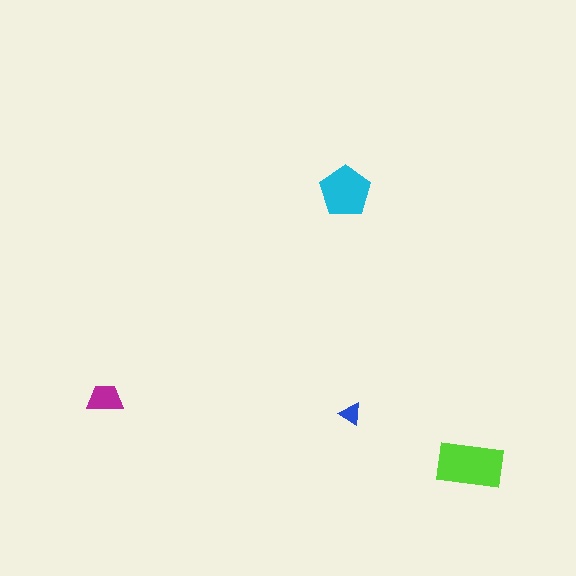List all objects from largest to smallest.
The lime rectangle, the cyan pentagon, the magenta trapezoid, the blue triangle.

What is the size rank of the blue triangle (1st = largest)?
4th.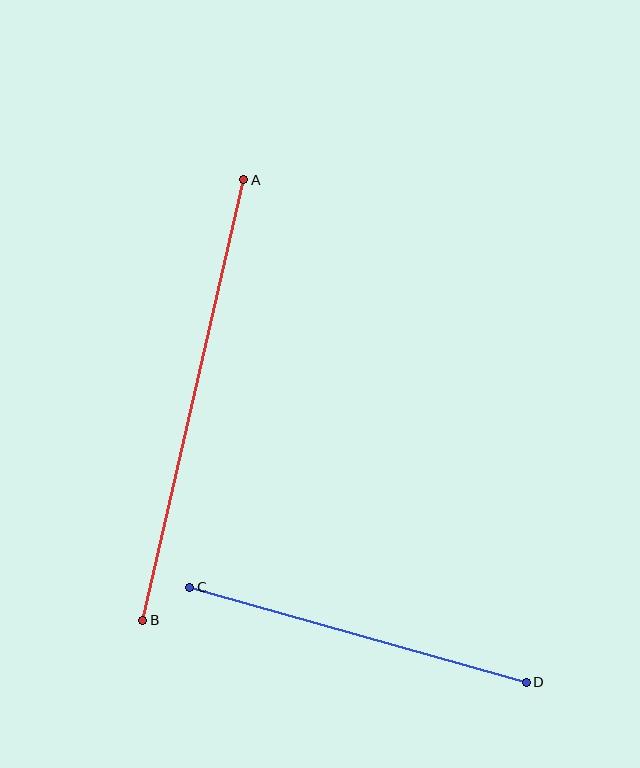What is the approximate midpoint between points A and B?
The midpoint is at approximately (193, 400) pixels.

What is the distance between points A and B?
The distance is approximately 452 pixels.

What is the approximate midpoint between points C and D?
The midpoint is at approximately (358, 635) pixels.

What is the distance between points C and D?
The distance is approximately 350 pixels.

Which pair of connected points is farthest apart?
Points A and B are farthest apart.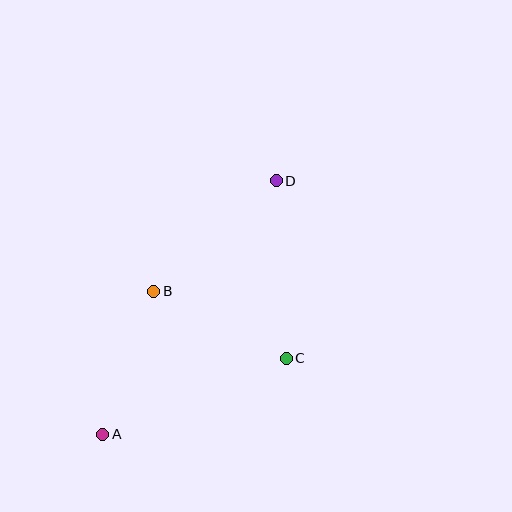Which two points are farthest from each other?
Points A and D are farthest from each other.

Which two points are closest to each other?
Points B and C are closest to each other.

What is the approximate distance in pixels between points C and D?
The distance between C and D is approximately 178 pixels.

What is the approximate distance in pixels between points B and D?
The distance between B and D is approximately 165 pixels.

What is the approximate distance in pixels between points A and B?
The distance between A and B is approximately 152 pixels.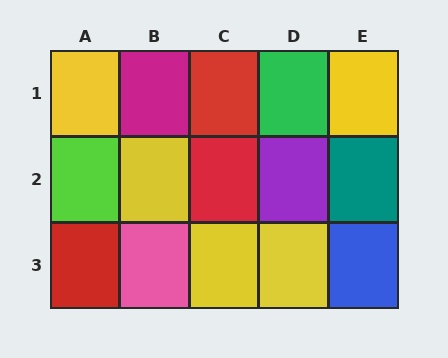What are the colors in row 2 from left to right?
Lime, yellow, red, purple, teal.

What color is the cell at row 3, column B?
Pink.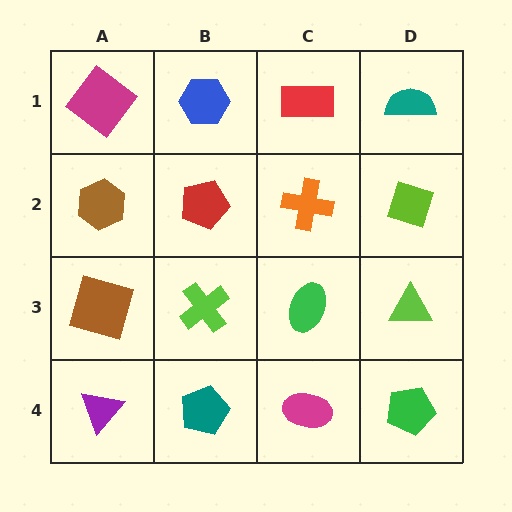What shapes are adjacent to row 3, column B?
A red pentagon (row 2, column B), a teal pentagon (row 4, column B), a brown square (row 3, column A), a green ellipse (row 3, column C).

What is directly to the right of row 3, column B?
A green ellipse.